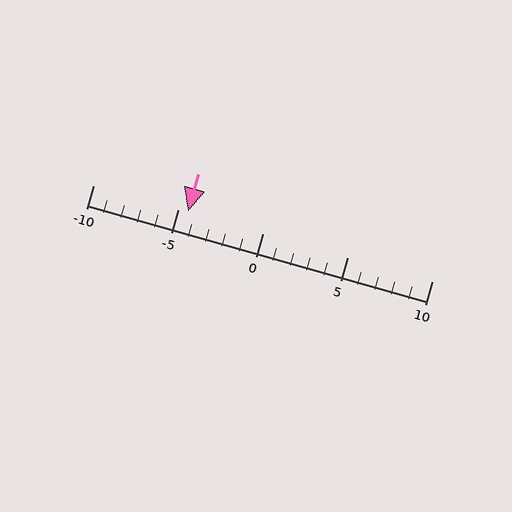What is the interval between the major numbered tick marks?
The major tick marks are spaced 5 units apart.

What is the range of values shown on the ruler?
The ruler shows values from -10 to 10.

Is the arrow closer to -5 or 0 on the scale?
The arrow is closer to -5.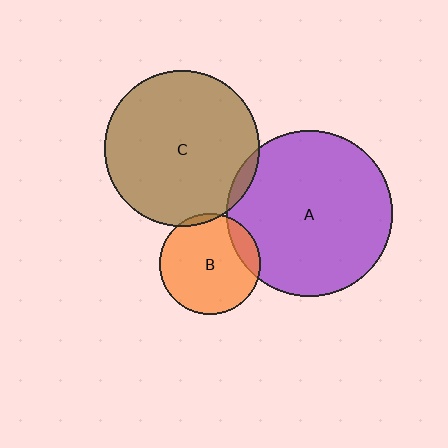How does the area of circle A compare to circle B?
Approximately 2.7 times.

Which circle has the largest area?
Circle A (purple).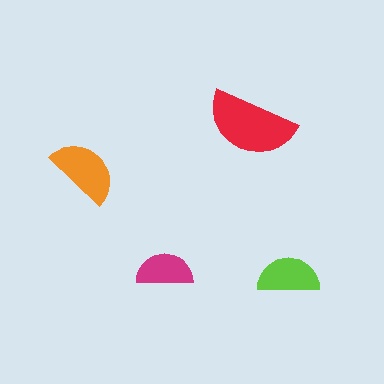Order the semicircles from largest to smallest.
the red one, the orange one, the lime one, the magenta one.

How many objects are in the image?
There are 4 objects in the image.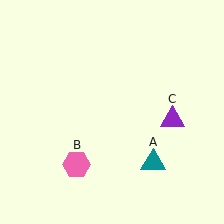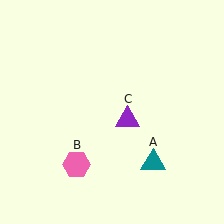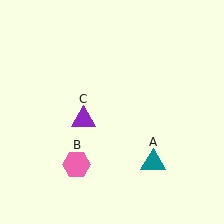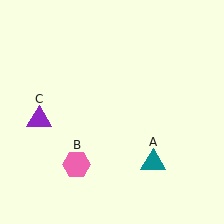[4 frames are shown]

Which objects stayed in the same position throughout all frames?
Teal triangle (object A) and pink hexagon (object B) remained stationary.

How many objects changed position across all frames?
1 object changed position: purple triangle (object C).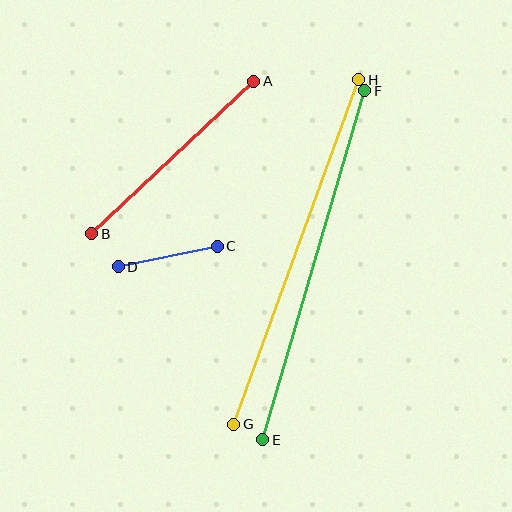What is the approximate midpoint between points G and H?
The midpoint is at approximately (296, 252) pixels.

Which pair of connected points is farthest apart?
Points G and H are farthest apart.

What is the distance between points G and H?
The distance is approximately 367 pixels.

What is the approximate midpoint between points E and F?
The midpoint is at approximately (314, 265) pixels.